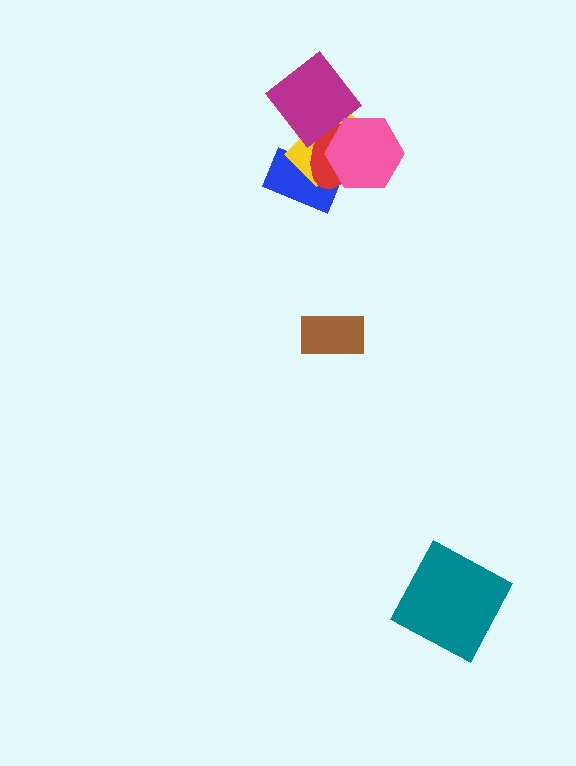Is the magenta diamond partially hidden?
Yes, it is partially covered by another shape.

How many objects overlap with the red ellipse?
4 objects overlap with the red ellipse.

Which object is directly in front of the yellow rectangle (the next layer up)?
The red ellipse is directly in front of the yellow rectangle.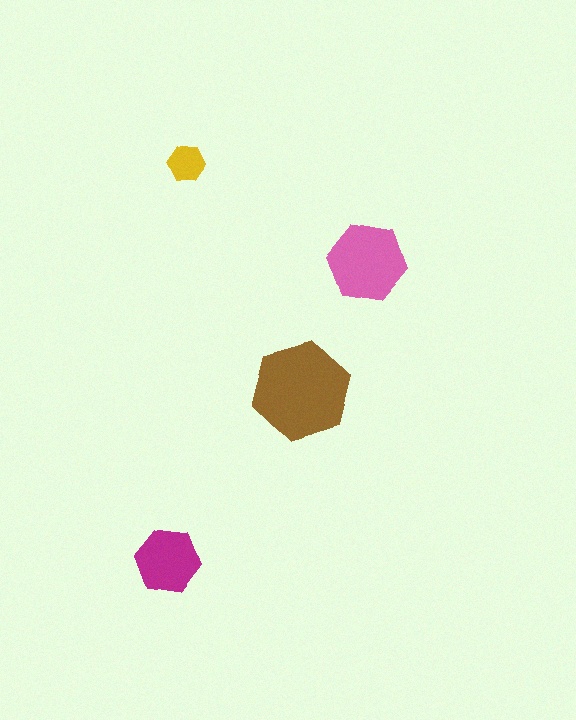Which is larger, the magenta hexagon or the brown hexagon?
The brown one.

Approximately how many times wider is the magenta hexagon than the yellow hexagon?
About 2 times wider.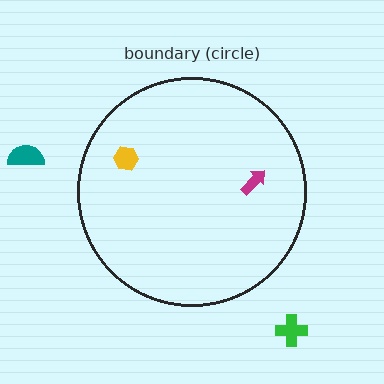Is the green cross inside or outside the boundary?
Outside.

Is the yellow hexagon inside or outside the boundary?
Inside.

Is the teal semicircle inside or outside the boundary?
Outside.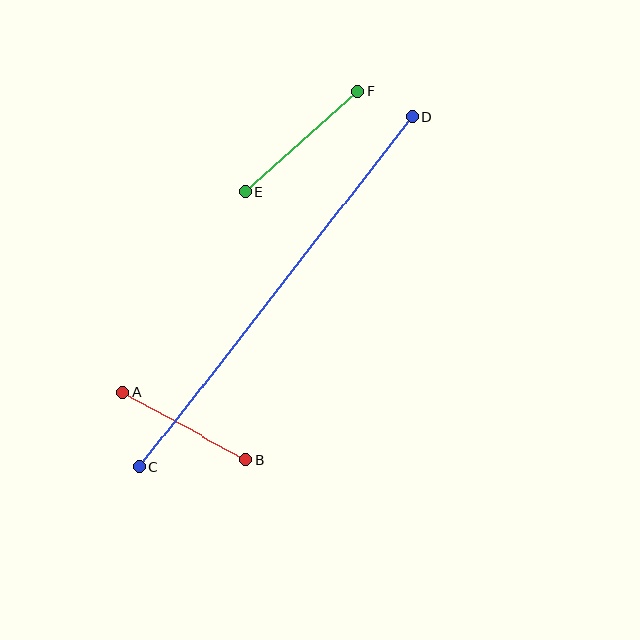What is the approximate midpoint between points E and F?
The midpoint is at approximately (301, 141) pixels.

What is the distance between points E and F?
The distance is approximately 151 pixels.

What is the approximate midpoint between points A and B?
The midpoint is at approximately (184, 426) pixels.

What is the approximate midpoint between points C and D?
The midpoint is at approximately (276, 292) pixels.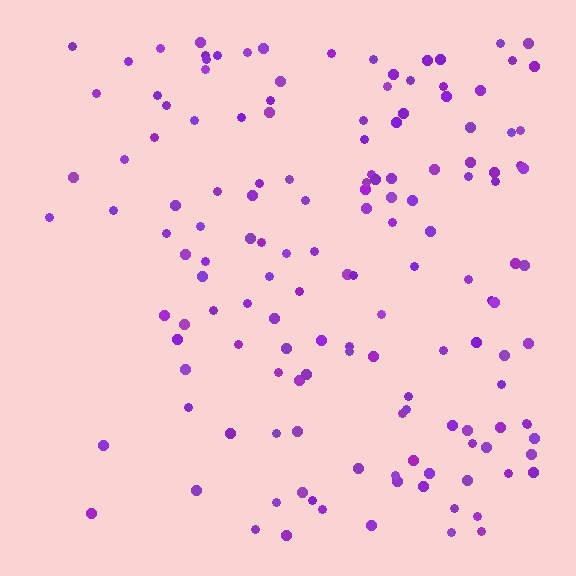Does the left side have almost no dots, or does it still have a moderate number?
Still a moderate number, just noticeably fewer than the right.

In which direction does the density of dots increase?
From left to right, with the right side densest.